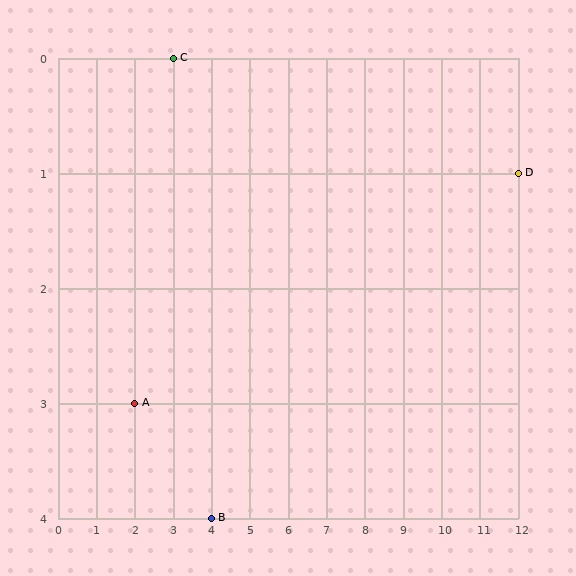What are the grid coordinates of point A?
Point A is at grid coordinates (2, 3).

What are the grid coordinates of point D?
Point D is at grid coordinates (12, 1).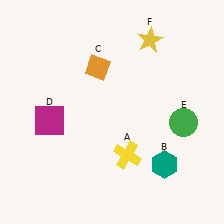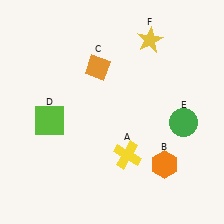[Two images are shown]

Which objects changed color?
B changed from teal to orange. D changed from magenta to lime.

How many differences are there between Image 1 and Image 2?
There are 2 differences between the two images.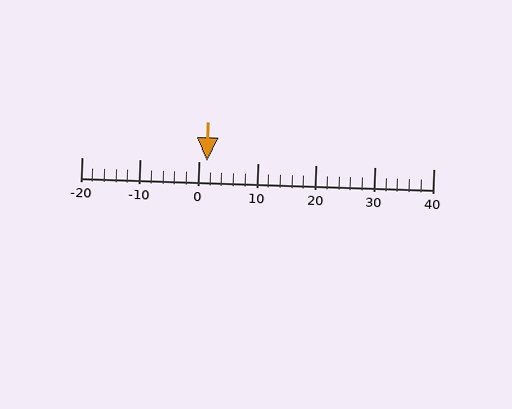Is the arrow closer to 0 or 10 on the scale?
The arrow is closer to 0.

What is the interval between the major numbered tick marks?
The major tick marks are spaced 10 units apart.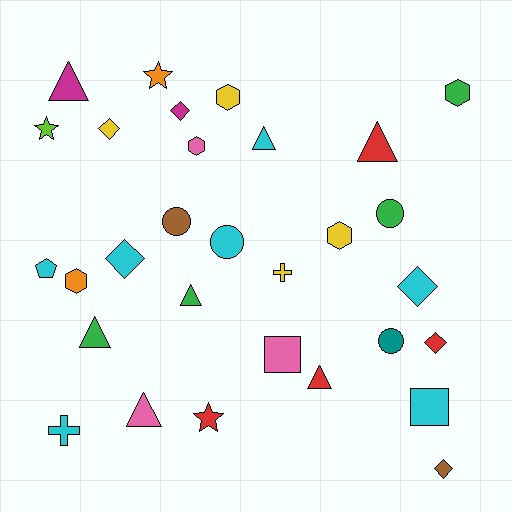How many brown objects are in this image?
There are 2 brown objects.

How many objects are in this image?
There are 30 objects.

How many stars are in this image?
There are 3 stars.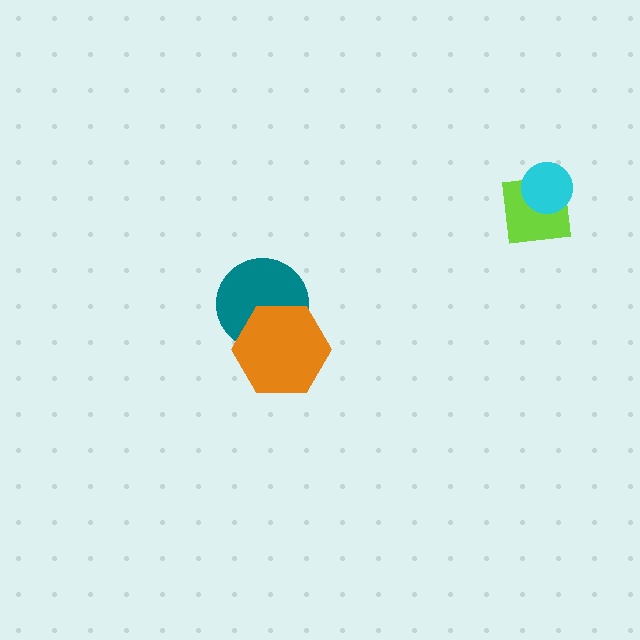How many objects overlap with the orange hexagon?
1 object overlaps with the orange hexagon.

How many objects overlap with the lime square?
1 object overlaps with the lime square.